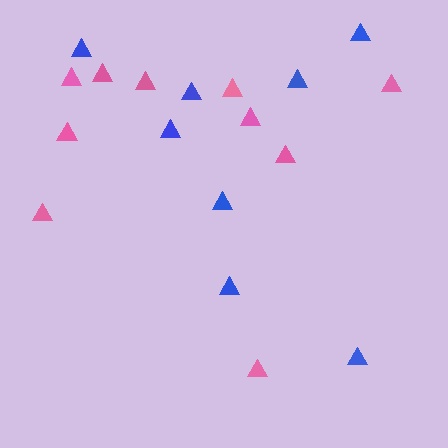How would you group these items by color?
There are 2 groups: one group of pink triangles (10) and one group of blue triangles (8).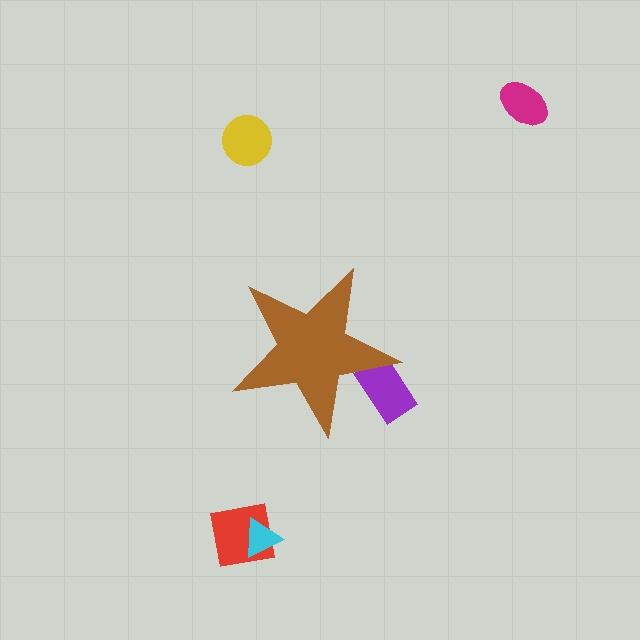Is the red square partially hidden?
No, the red square is fully visible.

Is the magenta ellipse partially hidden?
No, the magenta ellipse is fully visible.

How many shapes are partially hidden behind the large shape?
1 shape is partially hidden.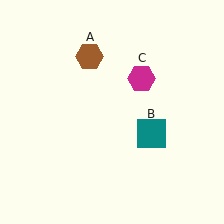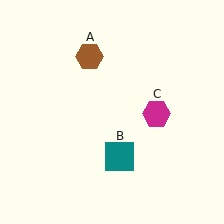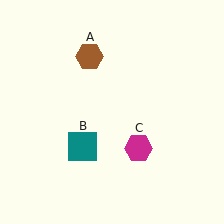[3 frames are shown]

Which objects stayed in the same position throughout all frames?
Brown hexagon (object A) remained stationary.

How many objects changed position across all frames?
2 objects changed position: teal square (object B), magenta hexagon (object C).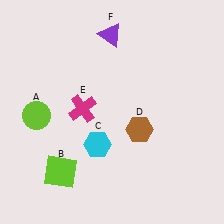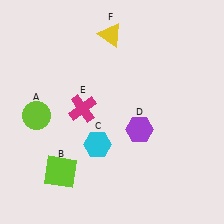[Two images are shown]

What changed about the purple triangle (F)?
In Image 1, F is purple. In Image 2, it changed to yellow.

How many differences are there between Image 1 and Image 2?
There are 2 differences between the two images.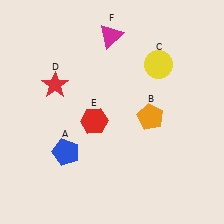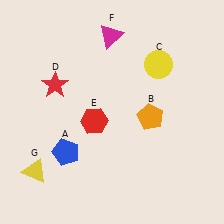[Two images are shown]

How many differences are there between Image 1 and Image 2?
There is 1 difference between the two images.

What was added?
A yellow triangle (G) was added in Image 2.